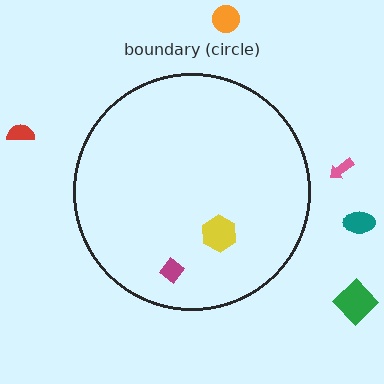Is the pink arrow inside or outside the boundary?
Outside.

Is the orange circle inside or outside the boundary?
Outside.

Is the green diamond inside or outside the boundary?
Outside.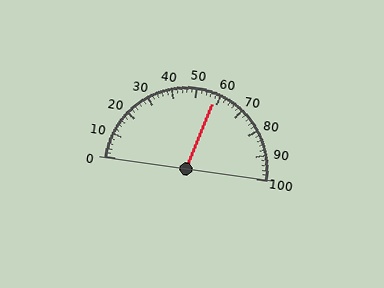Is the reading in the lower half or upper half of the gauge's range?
The reading is in the upper half of the range (0 to 100).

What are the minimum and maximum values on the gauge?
The gauge ranges from 0 to 100.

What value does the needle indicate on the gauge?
The needle indicates approximately 58.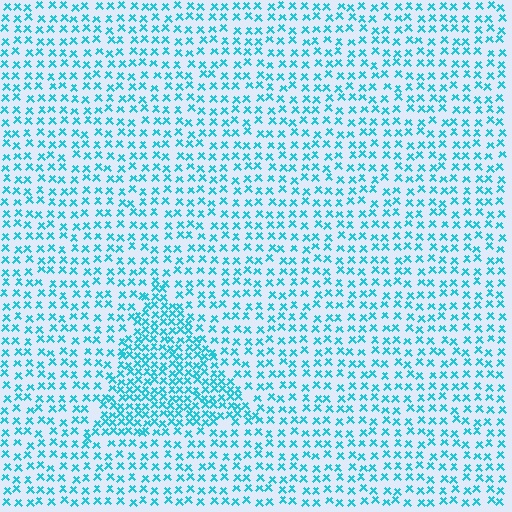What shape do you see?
I see a triangle.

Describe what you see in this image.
The image contains small cyan elements arranged at two different densities. A triangle-shaped region is visible where the elements are more densely packed than the surrounding area.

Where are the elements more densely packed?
The elements are more densely packed inside the triangle boundary.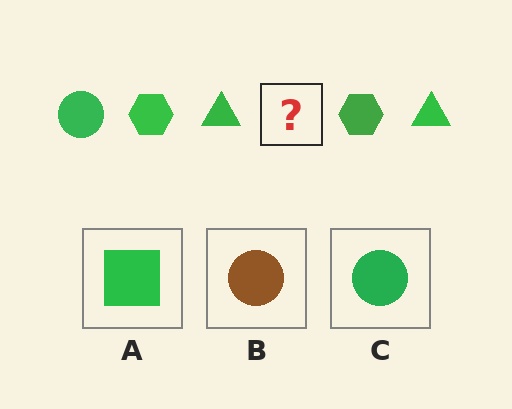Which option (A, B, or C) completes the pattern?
C.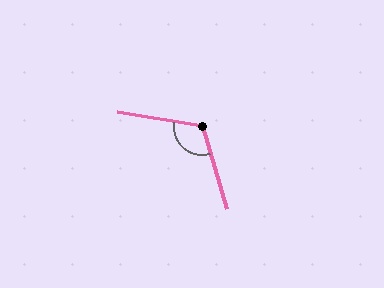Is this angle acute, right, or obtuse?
It is obtuse.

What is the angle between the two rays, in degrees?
Approximately 117 degrees.